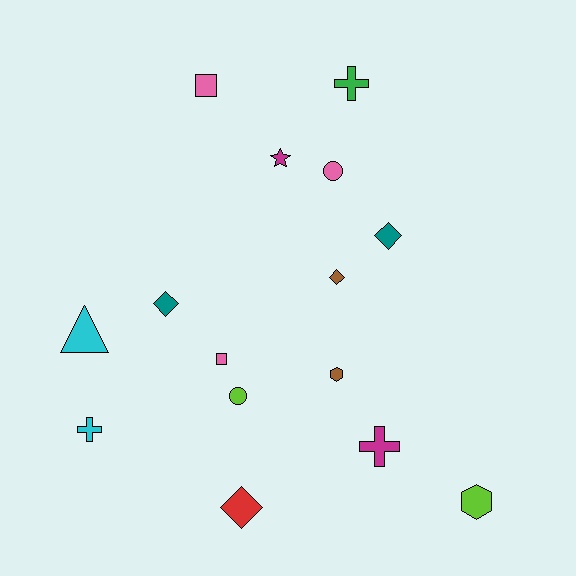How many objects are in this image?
There are 15 objects.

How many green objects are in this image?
There is 1 green object.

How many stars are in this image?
There is 1 star.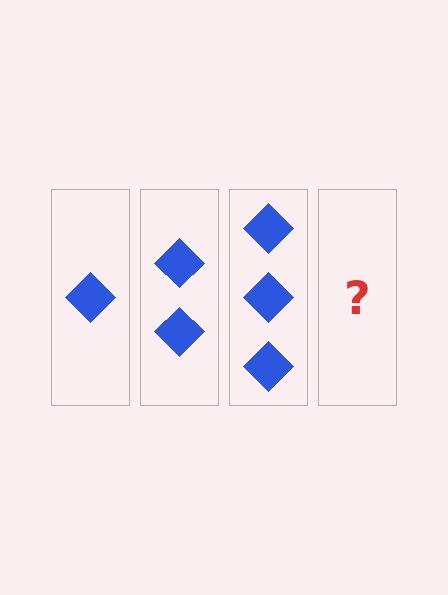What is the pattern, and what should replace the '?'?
The pattern is that each step adds one more diamond. The '?' should be 4 diamonds.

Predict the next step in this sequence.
The next step is 4 diamonds.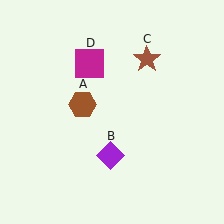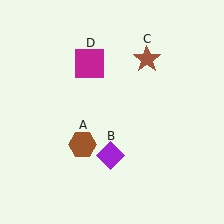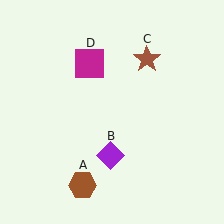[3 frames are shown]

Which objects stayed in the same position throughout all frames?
Purple diamond (object B) and brown star (object C) and magenta square (object D) remained stationary.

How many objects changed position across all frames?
1 object changed position: brown hexagon (object A).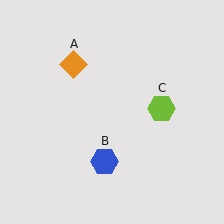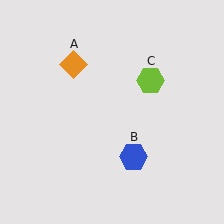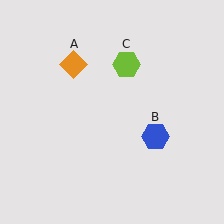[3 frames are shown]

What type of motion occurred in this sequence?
The blue hexagon (object B), lime hexagon (object C) rotated counterclockwise around the center of the scene.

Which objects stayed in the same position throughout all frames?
Orange diamond (object A) remained stationary.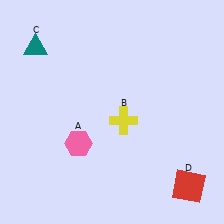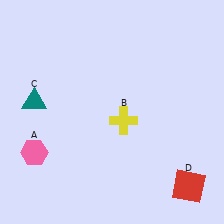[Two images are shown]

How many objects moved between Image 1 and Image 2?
2 objects moved between the two images.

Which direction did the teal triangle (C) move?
The teal triangle (C) moved down.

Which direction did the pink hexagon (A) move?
The pink hexagon (A) moved left.